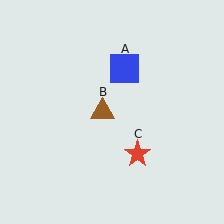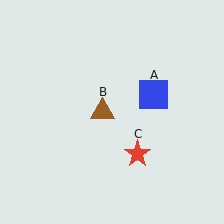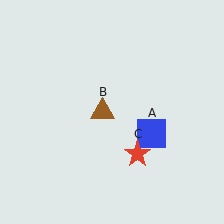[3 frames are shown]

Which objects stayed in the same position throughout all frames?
Brown triangle (object B) and red star (object C) remained stationary.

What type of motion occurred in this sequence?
The blue square (object A) rotated clockwise around the center of the scene.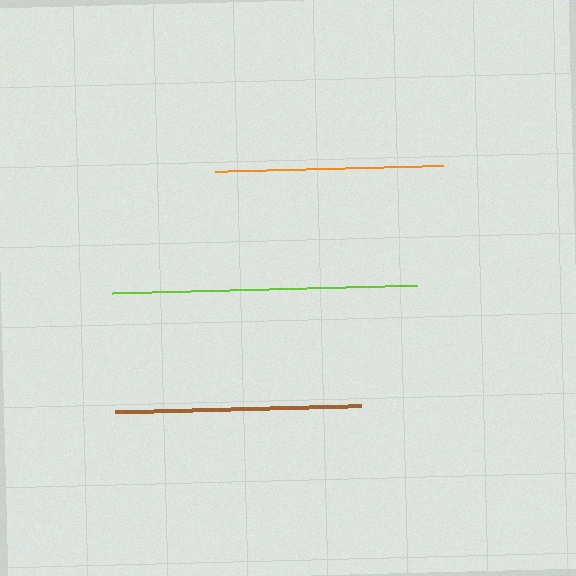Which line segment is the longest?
The lime line is the longest at approximately 305 pixels.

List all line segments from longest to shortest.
From longest to shortest: lime, brown, orange.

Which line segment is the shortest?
The orange line is the shortest at approximately 228 pixels.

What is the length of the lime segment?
The lime segment is approximately 305 pixels long.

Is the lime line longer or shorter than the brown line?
The lime line is longer than the brown line.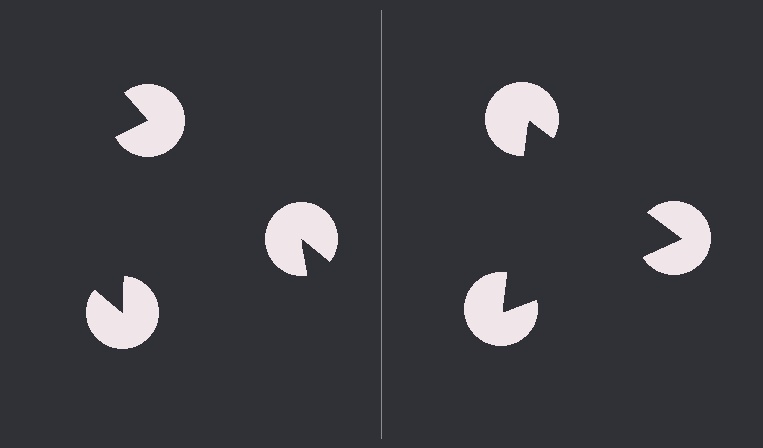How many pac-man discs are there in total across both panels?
6 — 3 on each side.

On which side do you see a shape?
An illusory triangle appears on the right side. On the left side the wedge cuts are rotated, so no coherent shape forms.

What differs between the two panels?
The pac-man discs are positioned identically on both sides; only the wedge orientations differ. On the right they align to a triangle; on the left they are misaligned.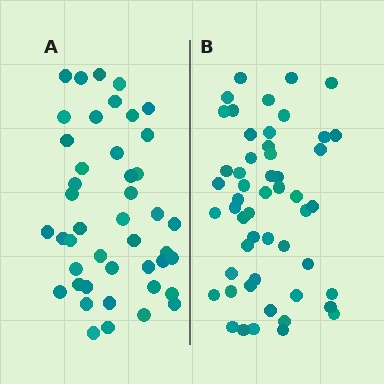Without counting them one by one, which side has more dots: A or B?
Region B (the right region) has more dots.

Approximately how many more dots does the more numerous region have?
Region B has roughly 8 or so more dots than region A.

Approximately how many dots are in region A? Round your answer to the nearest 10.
About 40 dots. (The exact count is 44, which rounds to 40.)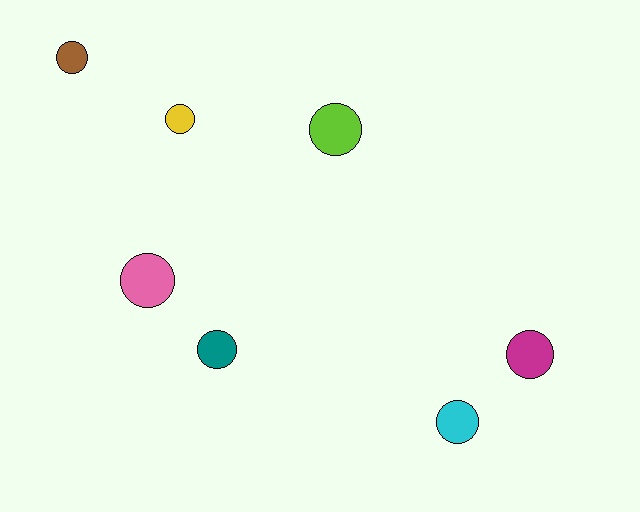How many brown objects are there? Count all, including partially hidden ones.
There is 1 brown object.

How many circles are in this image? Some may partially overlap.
There are 7 circles.